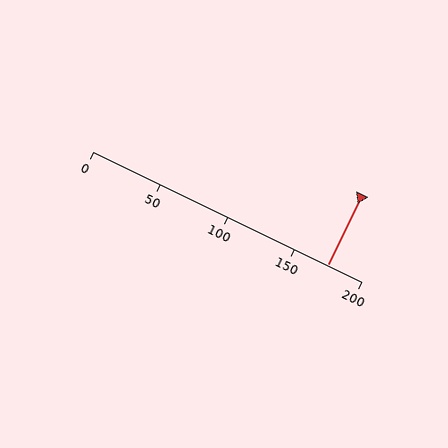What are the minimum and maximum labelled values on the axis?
The axis runs from 0 to 200.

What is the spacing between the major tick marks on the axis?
The major ticks are spaced 50 apart.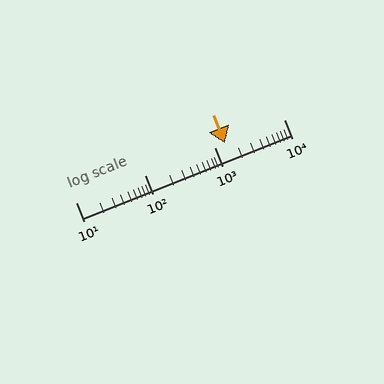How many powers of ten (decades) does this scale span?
The scale spans 3 decades, from 10 to 10000.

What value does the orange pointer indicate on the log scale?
The pointer indicates approximately 1400.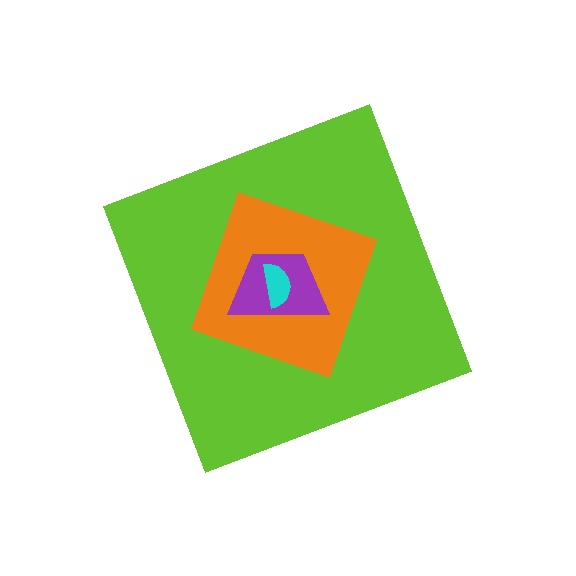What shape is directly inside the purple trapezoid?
The cyan semicircle.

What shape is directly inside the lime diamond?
The orange square.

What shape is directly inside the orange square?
The purple trapezoid.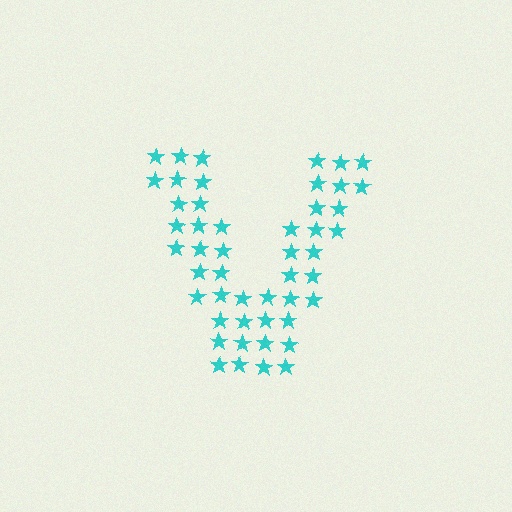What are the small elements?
The small elements are stars.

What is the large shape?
The large shape is the letter V.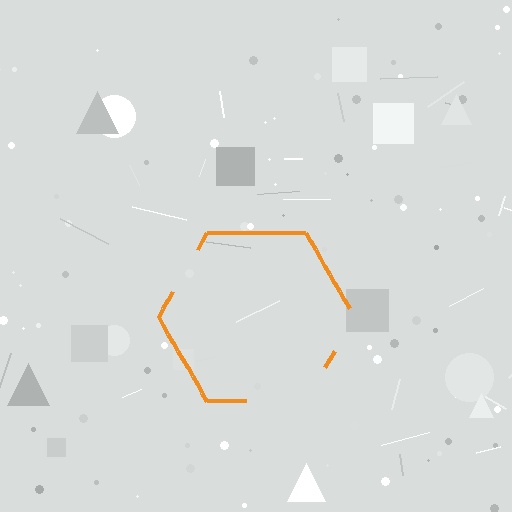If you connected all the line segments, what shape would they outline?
They would outline a hexagon.